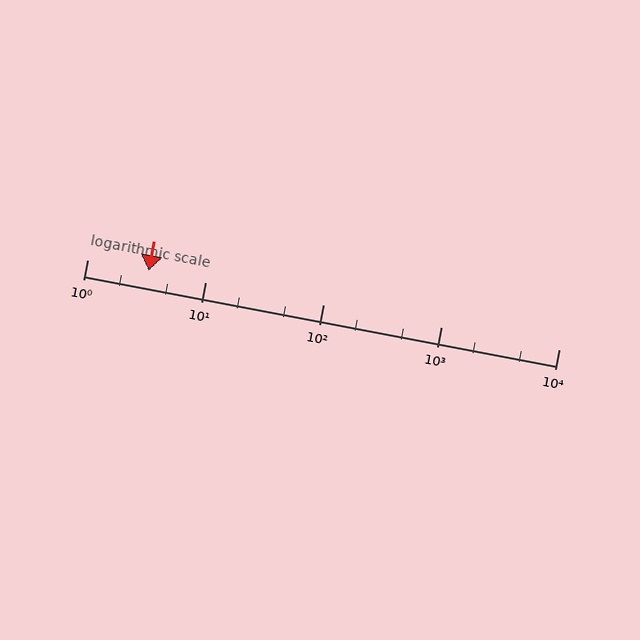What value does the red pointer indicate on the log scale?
The pointer indicates approximately 3.3.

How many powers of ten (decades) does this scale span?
The scale spans 4 decades, from 1 to 10000.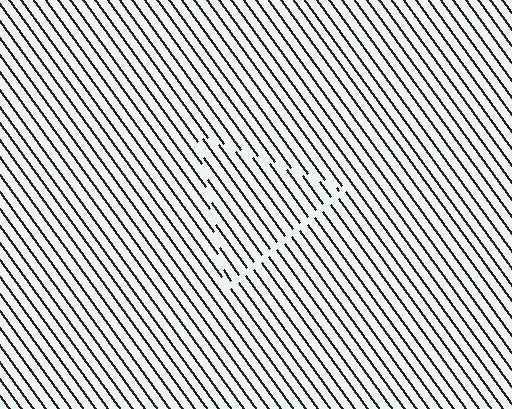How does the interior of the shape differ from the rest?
The interior of the shape contains the same grating, shifted by half a period — the contour is defined by the phase discontinuity where line-ends from the inner and outer gratings abut.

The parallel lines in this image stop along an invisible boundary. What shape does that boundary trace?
An illusory triangle. The interior of the shape contains the same grating, shifted by half a period — the contour is defined by the phase discontinuity where line-ends from the inner and outer gratings abut.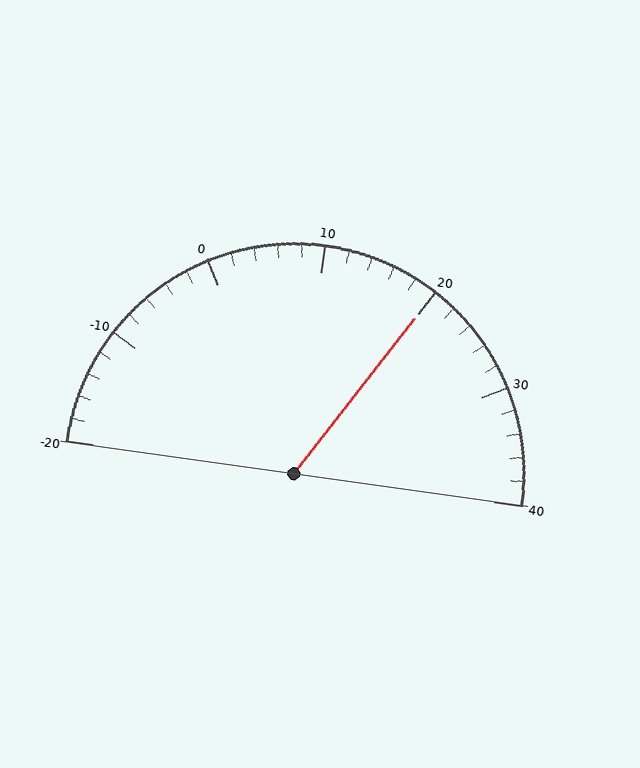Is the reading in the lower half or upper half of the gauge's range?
The reading is in the upper half of the range (-20 to 40).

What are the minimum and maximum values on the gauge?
The gauge ranges from -20 to 40.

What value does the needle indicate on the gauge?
The needle indicates approximately 20.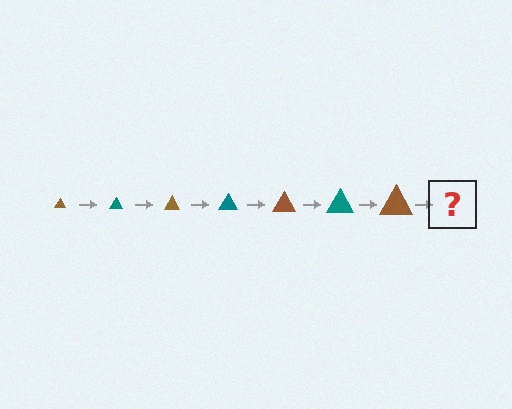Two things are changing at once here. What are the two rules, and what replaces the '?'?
The two rules are that the triangle grows larger each step and the color cycles through brown and teal. The '?' should be a teal triangle, larger than the previous one.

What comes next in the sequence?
The next element should be a teal triangle, larger than the previous one.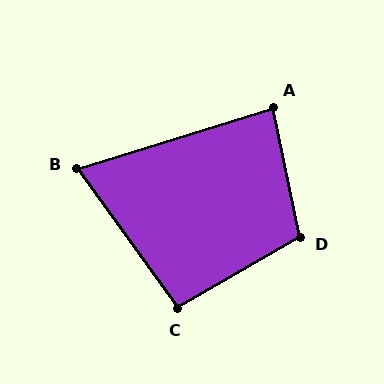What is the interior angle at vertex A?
Approximately 84 degrees (acute).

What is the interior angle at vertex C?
Approximately 96 degrees (obtuse).